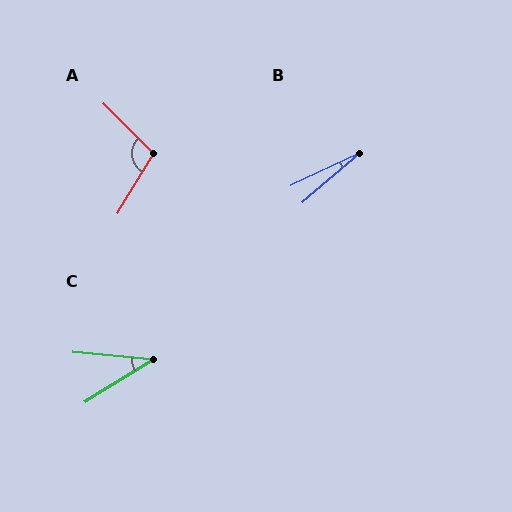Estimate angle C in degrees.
Approximately 37 degrees.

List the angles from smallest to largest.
B (16°), C (37°), A (104°).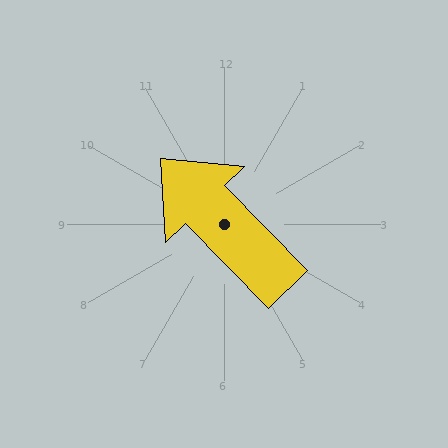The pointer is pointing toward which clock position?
Roughly 11 o'clock.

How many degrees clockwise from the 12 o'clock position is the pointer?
Approximately 316 degrees.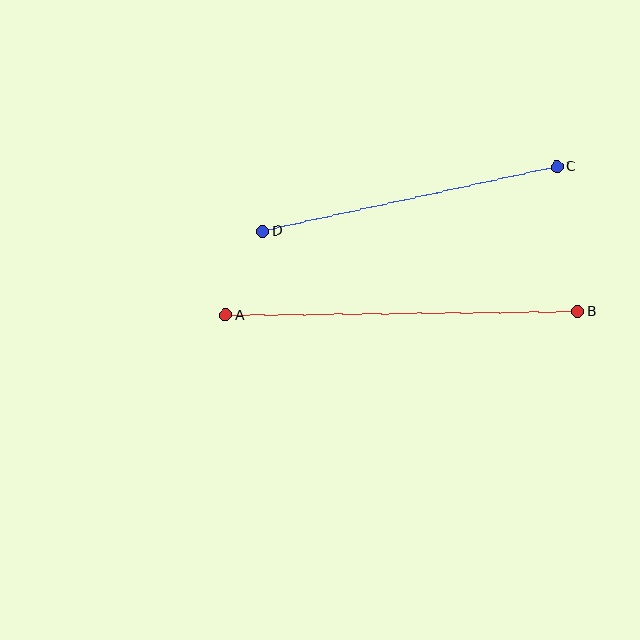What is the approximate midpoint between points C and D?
The midpoint is at approximately (410, 199) pixels.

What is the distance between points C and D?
The distance is approximately 302 pixels.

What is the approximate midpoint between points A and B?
The midpoint is at approximately (402, 313) pixels.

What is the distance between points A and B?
The distance is approximately 352 pixels.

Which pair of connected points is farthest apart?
Points A and B are farthest apart.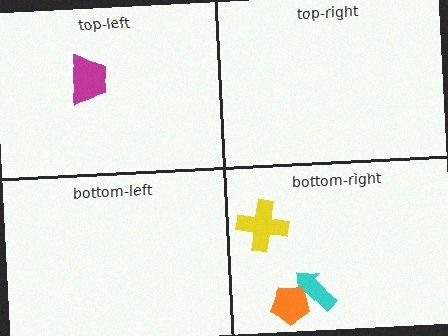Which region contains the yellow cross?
The bottom-right region.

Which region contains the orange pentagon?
The bottom-right region.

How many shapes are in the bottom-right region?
3.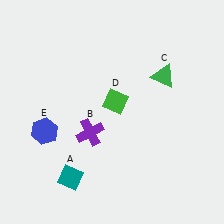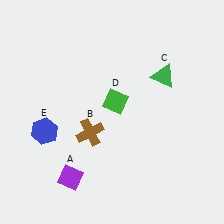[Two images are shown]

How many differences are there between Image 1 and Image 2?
There are 2 differences between the two images.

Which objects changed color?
A changed from teal to purple. B changed from purple to brown.